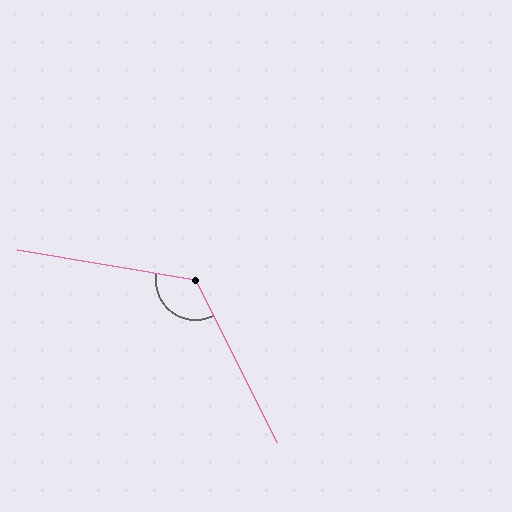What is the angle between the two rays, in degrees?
Approximately 126 degrees.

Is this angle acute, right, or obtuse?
It is obtuse.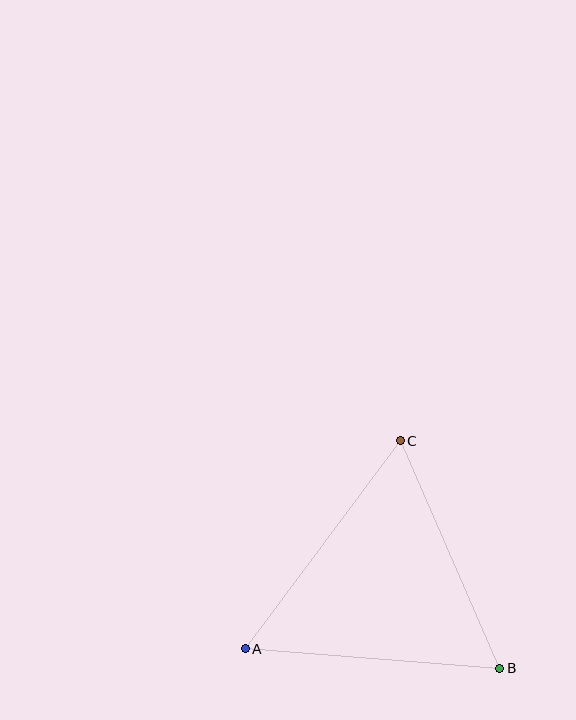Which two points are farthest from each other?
Points A and C are farthest from each other.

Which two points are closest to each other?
Points B and C are closest to each other.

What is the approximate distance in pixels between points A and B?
The distance between A and B is approximately 255 pixels.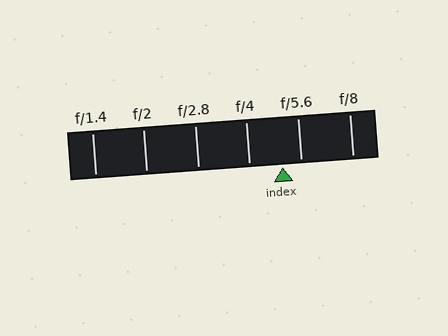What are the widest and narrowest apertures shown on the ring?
The widest aperture shown is f/1.4 and the narrowest is f/8.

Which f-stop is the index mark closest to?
The index mark is closest to f/5.6.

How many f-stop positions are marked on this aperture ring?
There are 6 f-stop positions marked.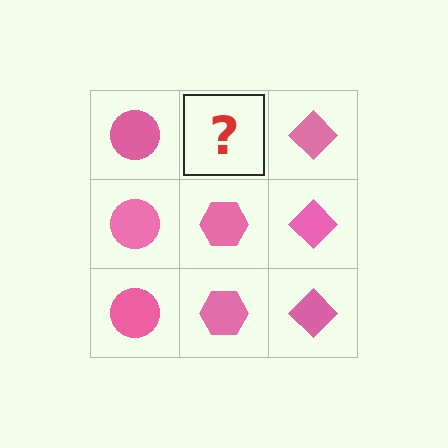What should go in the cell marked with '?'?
The missing cell should contain a pink hexagon.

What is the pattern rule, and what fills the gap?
The rule is that each column has a consistent shape. The gap should be filled with a pink hexagon.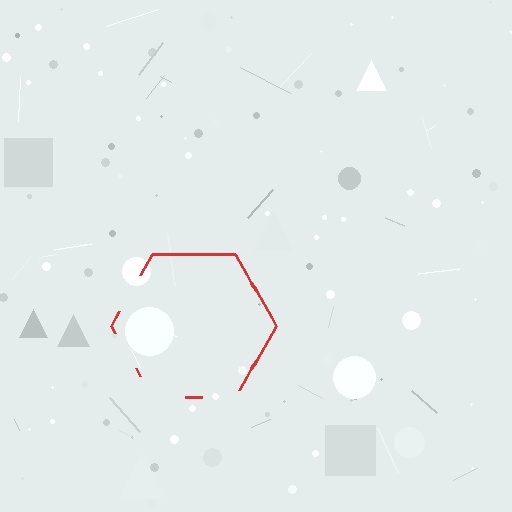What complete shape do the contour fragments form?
The contour fragments form a hexagon.